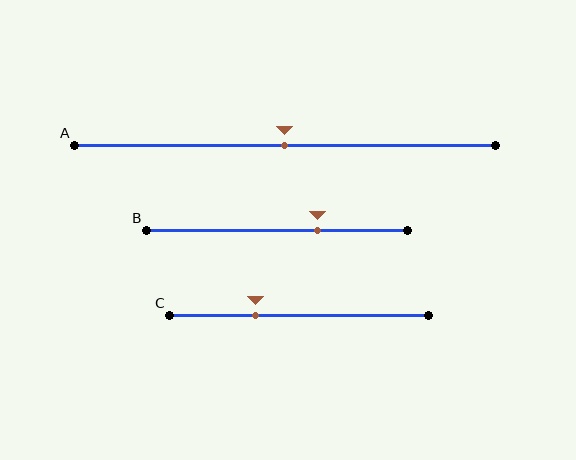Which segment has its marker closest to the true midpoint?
Segment A has its marker closest to the true midpoint.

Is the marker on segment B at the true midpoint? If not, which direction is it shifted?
No, the marker on segment B is shifted to the right by about 15% of the segment length.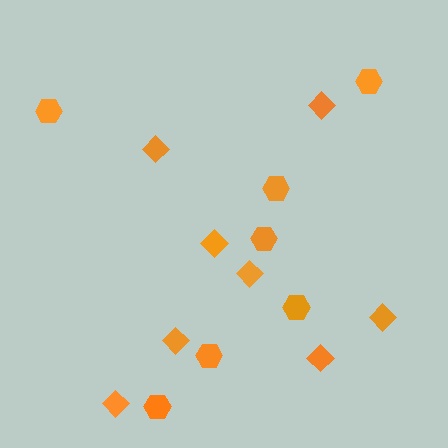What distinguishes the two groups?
There are 2 groups: one group of hexagons (7) and one group of diamonds (8).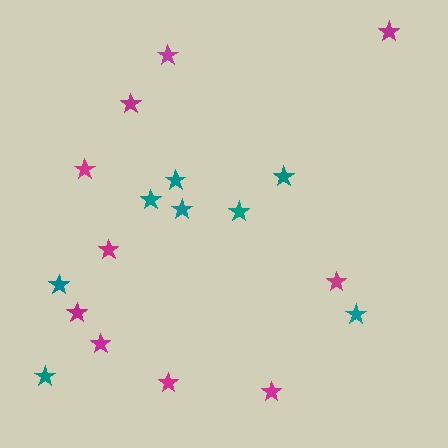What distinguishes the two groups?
There are 2 groups: one group of teal stars (8) and one group of magenta stars (10).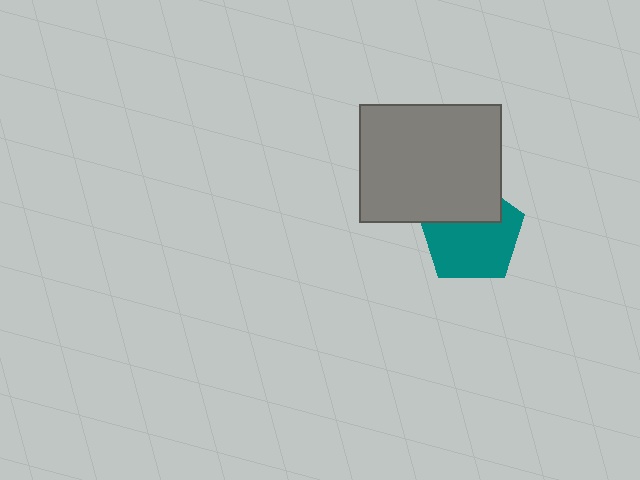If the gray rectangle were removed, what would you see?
You would see the complete teal pentagon.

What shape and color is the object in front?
The object in front is a gray rectangle.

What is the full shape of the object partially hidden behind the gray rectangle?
The partially hidden object is a teal pentagon.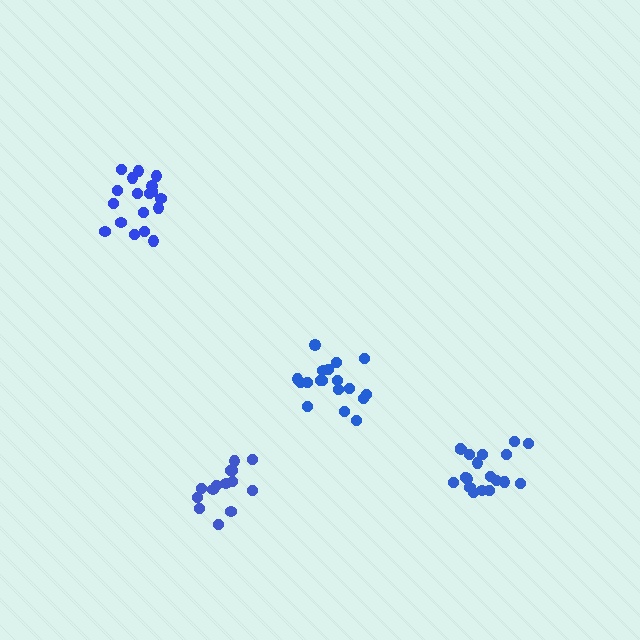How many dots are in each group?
Group 1: 18 dots, Group 2: 14 dots, Group 3: 18 dots, Group 4: 19 dots (69 total).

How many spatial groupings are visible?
There are 4 spatial groupings.